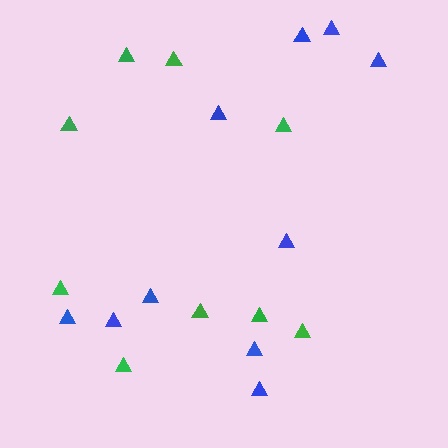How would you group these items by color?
There are 2 groups: one group of blue triangles (10) and one group of green triangles (9).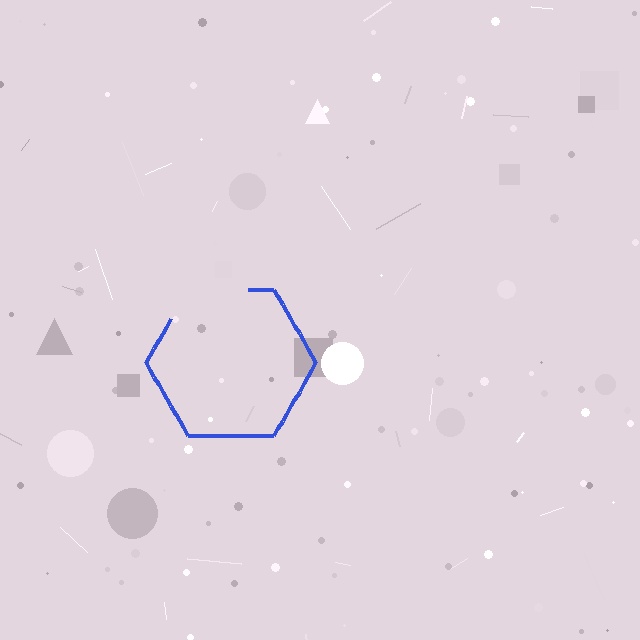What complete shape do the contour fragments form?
The contour fragments form a hexagon.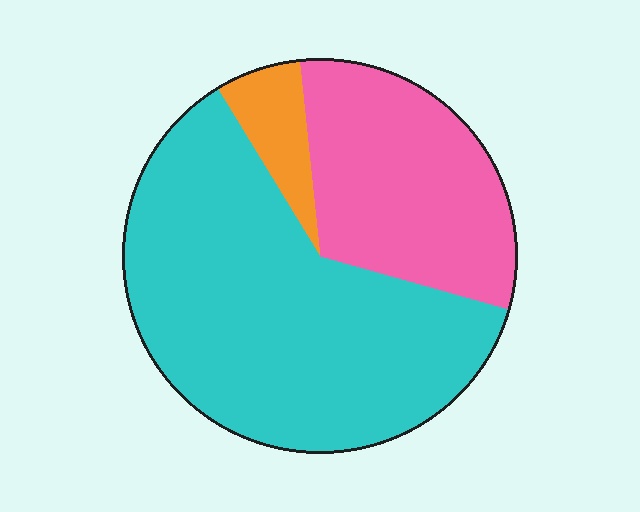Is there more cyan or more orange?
Cyan.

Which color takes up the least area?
Orange, at roughly 5%.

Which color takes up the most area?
Cyan, at roughly 60%.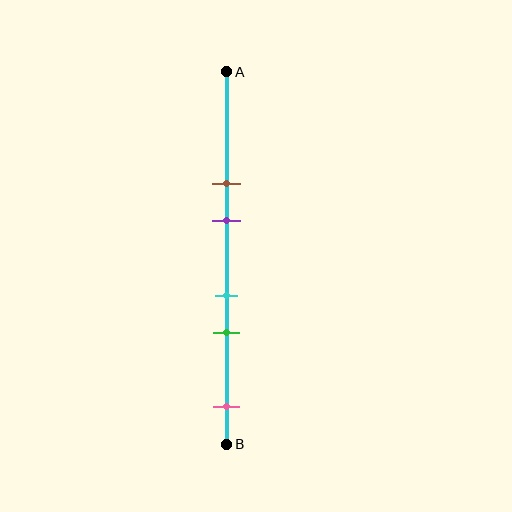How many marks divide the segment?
There are 5 marks dividing the segment.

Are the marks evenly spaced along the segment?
No, the marks are not evenly spaced.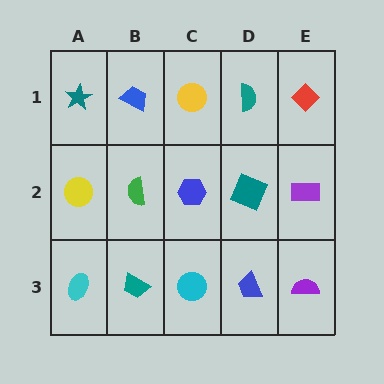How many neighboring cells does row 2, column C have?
4.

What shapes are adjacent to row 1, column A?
A yellow circle (row 2, column A), a blue trapezoid (row 1, column B).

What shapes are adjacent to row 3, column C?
A blue hexagon (row 2, column C), a teal trapezoid (row 3, column B), a blue trapezoid (row 3, column D).